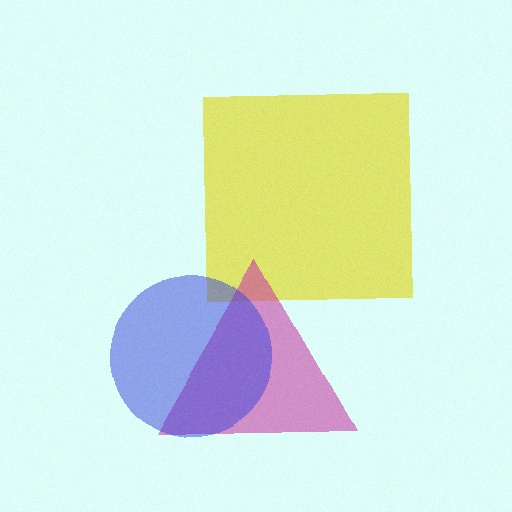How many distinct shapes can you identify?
There are 3 distinct shapes: a yellow square, a magenta triangle, a blue circle.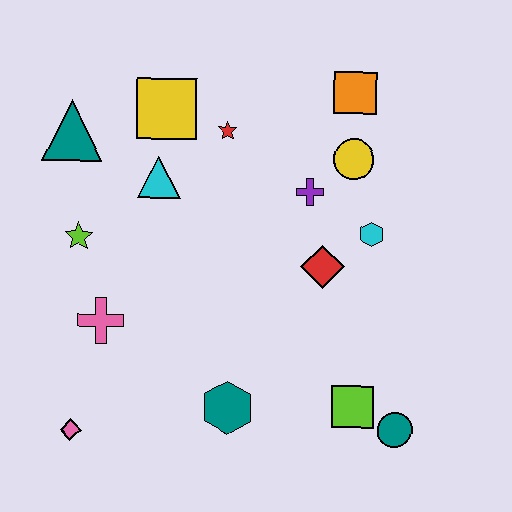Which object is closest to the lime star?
The pink cross is closest to the lime star.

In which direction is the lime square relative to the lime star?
The lime square is to the right of the lime star.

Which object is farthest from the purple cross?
The pink diamond is farthest from the purple cross.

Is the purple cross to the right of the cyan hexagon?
No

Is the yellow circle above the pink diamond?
Yes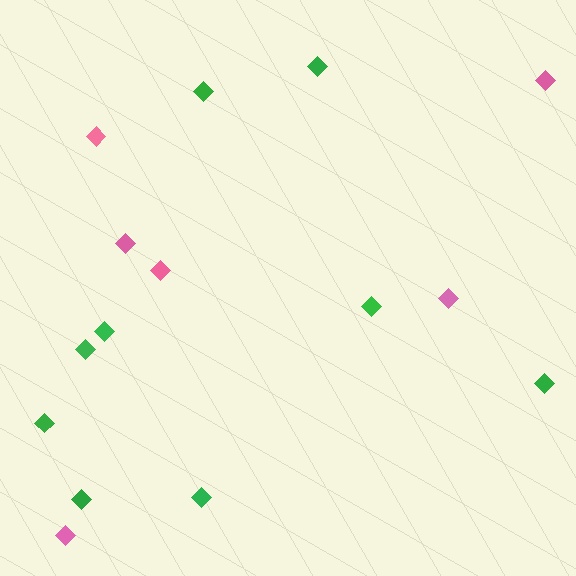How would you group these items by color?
There are 2 groups: one group of pink diamonds (6) and one group of green diamonds (9).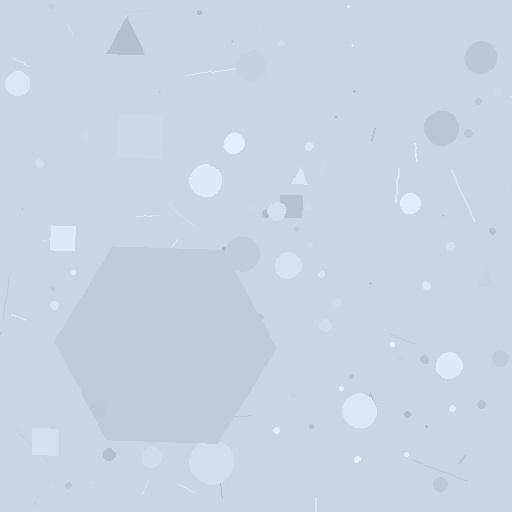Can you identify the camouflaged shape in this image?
The camouflaged shape is a hexagon.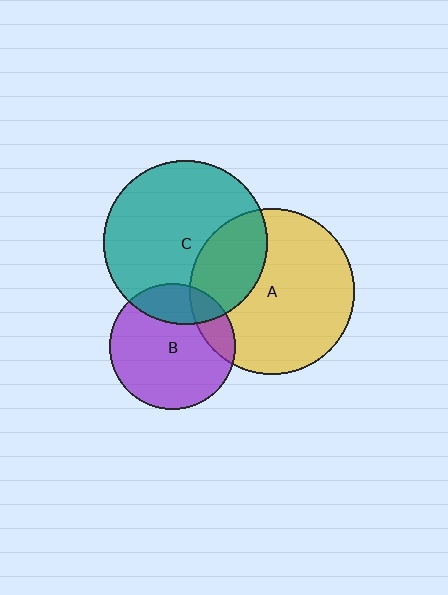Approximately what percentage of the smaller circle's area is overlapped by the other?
Approximately 20%.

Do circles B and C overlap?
Yes.